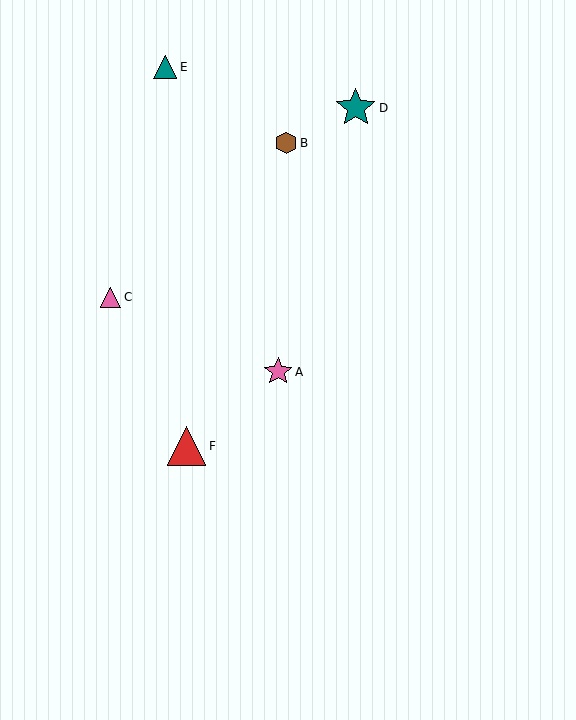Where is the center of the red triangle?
The center of the red triangle is at (186, 446).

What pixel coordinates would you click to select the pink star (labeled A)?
Click at (278, 372) to select the pink star A.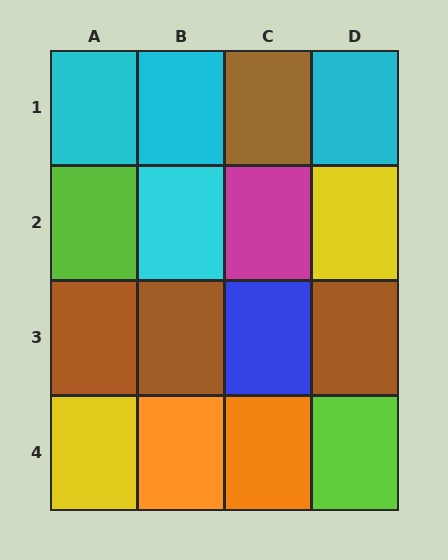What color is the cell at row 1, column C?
Brown.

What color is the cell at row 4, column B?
Orange.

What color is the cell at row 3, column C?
Blue.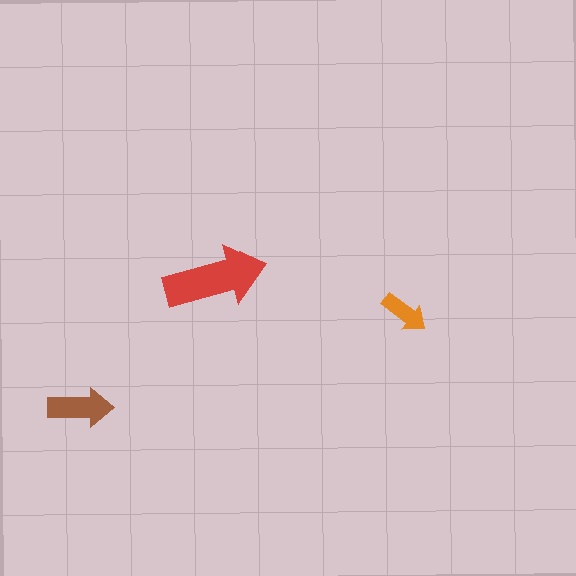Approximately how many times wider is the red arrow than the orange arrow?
About 2 times wider.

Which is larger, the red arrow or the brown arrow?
The red one.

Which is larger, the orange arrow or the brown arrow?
The brown one.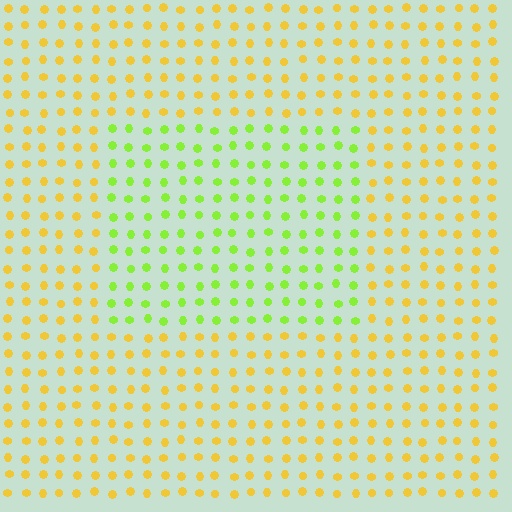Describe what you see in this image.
The image is filled with small yellow elements in a uniform arrangement. A rectangle-shaped region is visible where the elements are tinted to a slightly different hue, forming a subtle color boundary.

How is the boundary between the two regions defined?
The boundary is defined purely by a slight shift in hue (about 47 degrees). Spacing, size, and orientation are identical on both sides.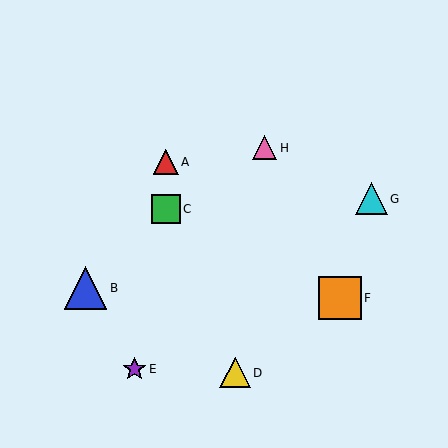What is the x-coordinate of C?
Object C is at x≈166.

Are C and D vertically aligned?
No, C is at x≈166 and D is at x≈235.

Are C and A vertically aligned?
Yes, both are at x≈166.